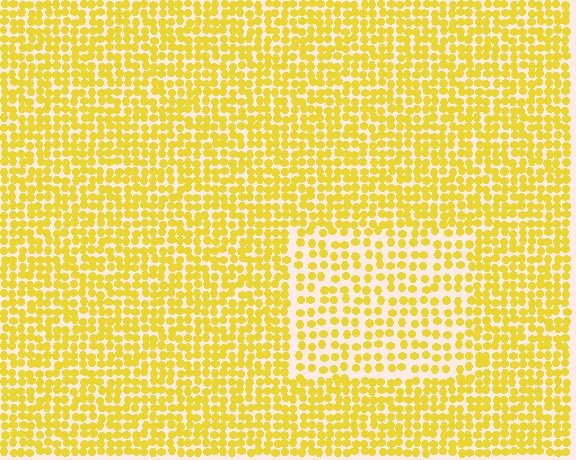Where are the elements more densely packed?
The elements are more densely packed outside the rectangle boundary.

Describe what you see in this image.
The image contains small yellow elements arranged at two different densities. A rectangle-shaped region is visible where the elements are less densely packed than the surrounding area.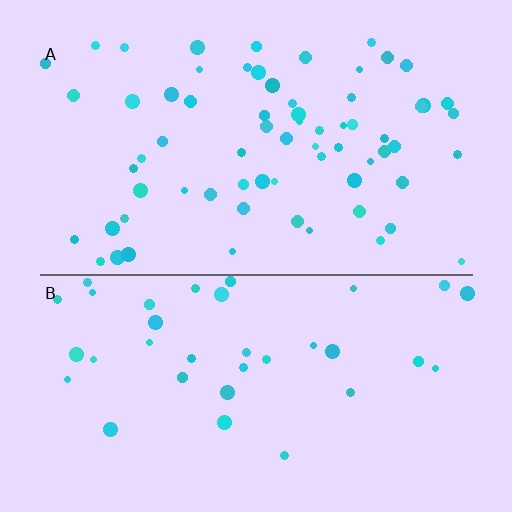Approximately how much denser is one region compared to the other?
Approximately 1.9× — region A over region B.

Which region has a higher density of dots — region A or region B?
A (the top).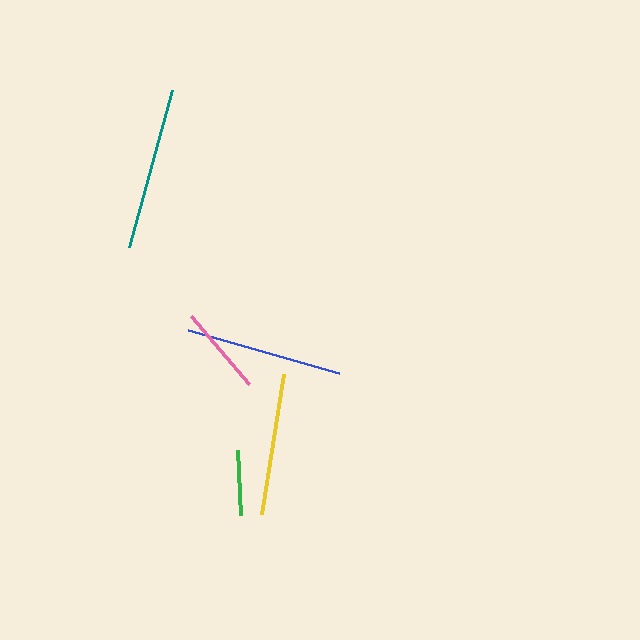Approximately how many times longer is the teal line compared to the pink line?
The teal line is approximately 1.8 times the length of the pink line.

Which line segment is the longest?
The teal line is the longest at approximately 163 pixels.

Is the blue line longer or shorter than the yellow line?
The blue line is longer than the yellow line.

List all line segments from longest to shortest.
From longest to shortest: teal, blue, yellow, pink, green.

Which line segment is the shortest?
The green line is the shortest at approximately 66 pixels.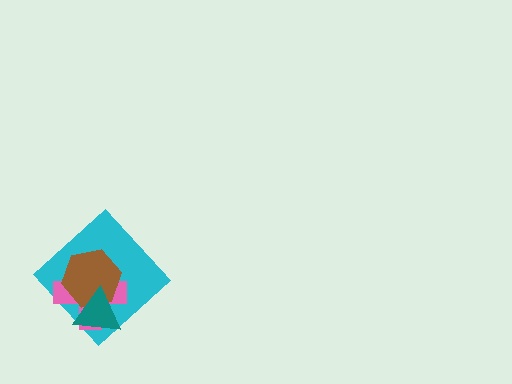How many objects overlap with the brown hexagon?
3 objects overlap with the brown hexagon.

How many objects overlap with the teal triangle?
3 objects overlap with the teal triangle.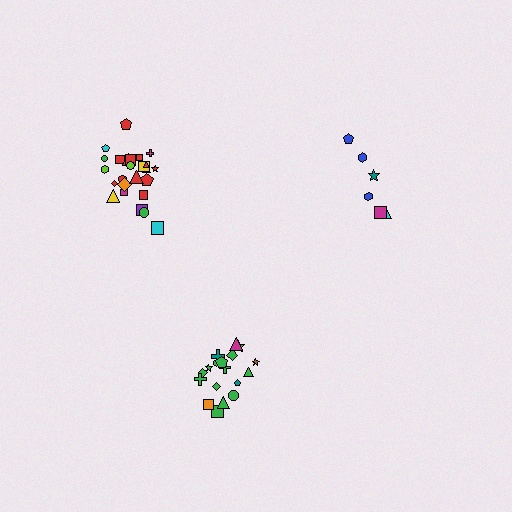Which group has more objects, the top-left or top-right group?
The top-left group.